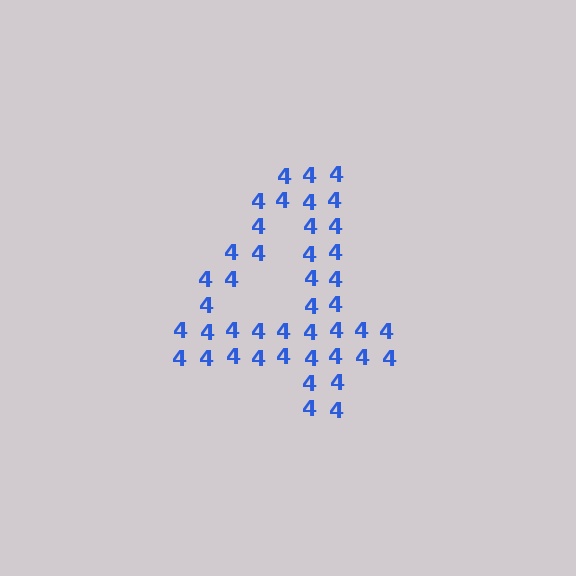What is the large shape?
The large shape is the digit 4.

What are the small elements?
The small elements are digit 4's.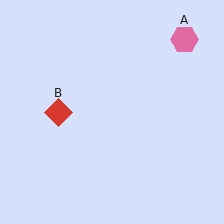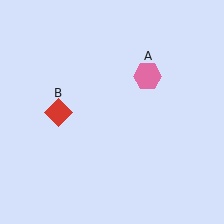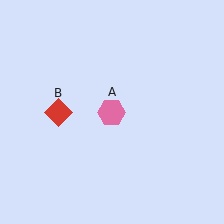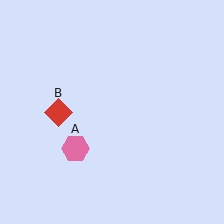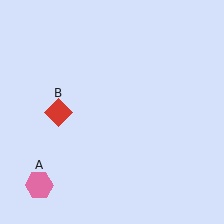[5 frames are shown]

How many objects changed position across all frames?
1 object changed position: pink hexagon (object A).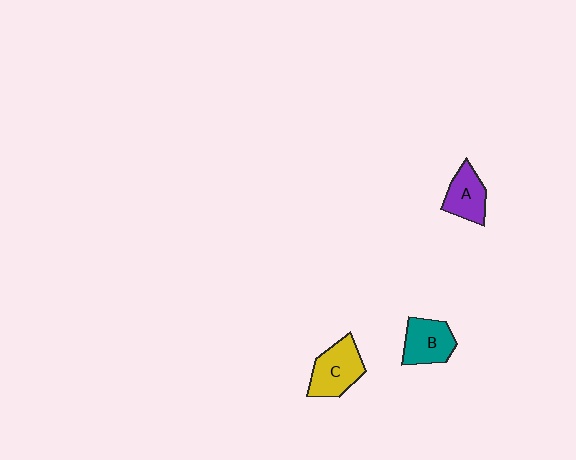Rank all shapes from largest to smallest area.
From largest to smallest: C (yellow), B (teal), A (purple).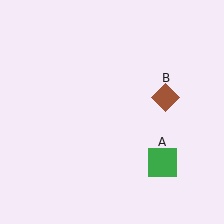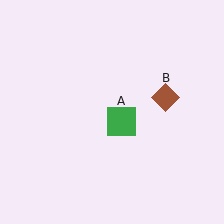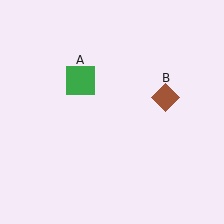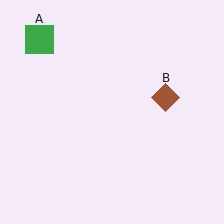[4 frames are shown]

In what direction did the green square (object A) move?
The green square (object A) moved up and to the left.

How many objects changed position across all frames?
1 object changed position: green square (object A).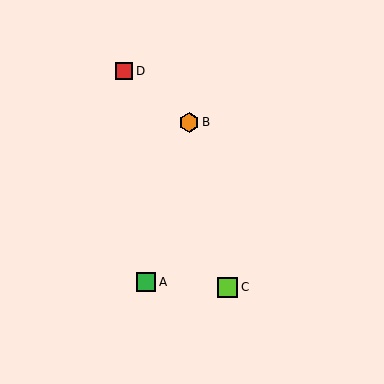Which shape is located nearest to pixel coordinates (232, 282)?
The lime square (labeled C) at (228, 287) is nearest to that location.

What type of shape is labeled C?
Shape C is a lime square.